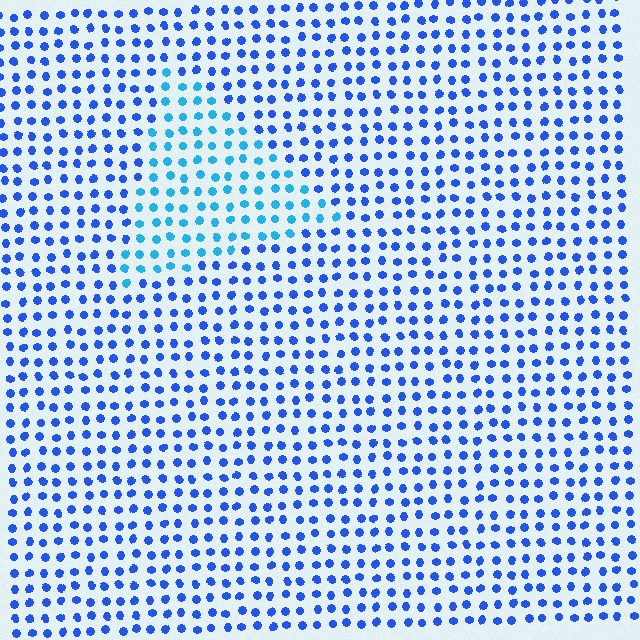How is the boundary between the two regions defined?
The boundary is defined purely by a slight shift in hue (about 29 degrees). Spacing, size, and orientation are identical on both sides.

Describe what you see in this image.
The image is filled with small blue elements in a uniform arrangement. A triangle-shaped region is visible where the elements are tinted to a slightly different hue, forming a subtle color boundary.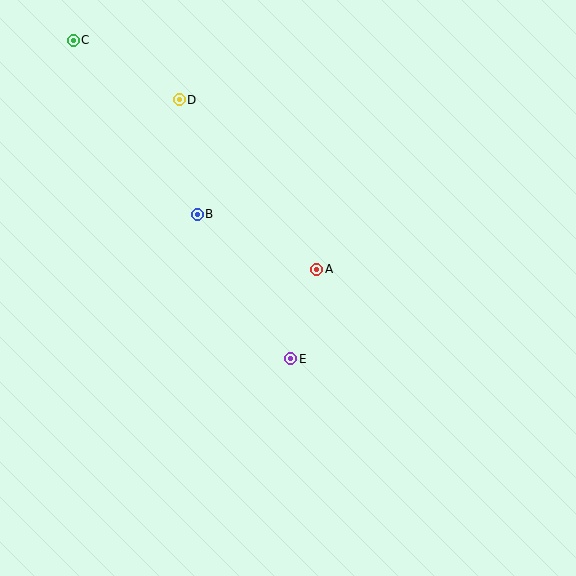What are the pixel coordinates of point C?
Point C is at (73, 40).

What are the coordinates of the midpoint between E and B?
The midpoint between E and B is at (244, 287).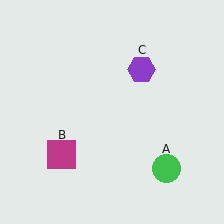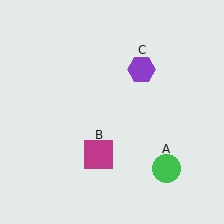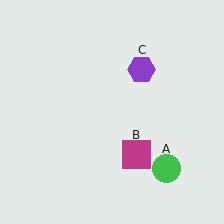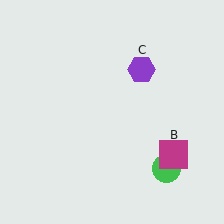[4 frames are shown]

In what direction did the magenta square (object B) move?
The magenta square (object B) moved right.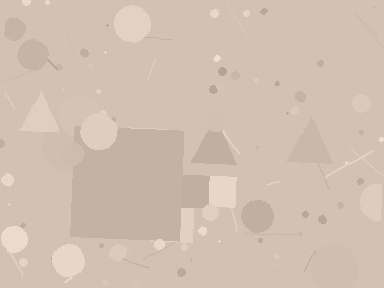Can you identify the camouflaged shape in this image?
The camouflaged shape is a square.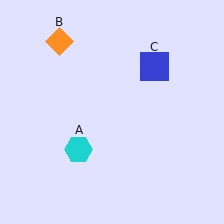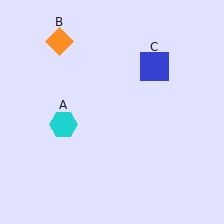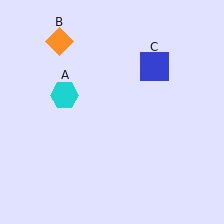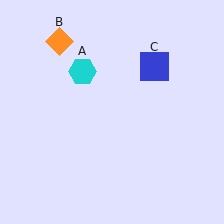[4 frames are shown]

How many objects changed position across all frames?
1 object changed position: cyan hexagon (object A).